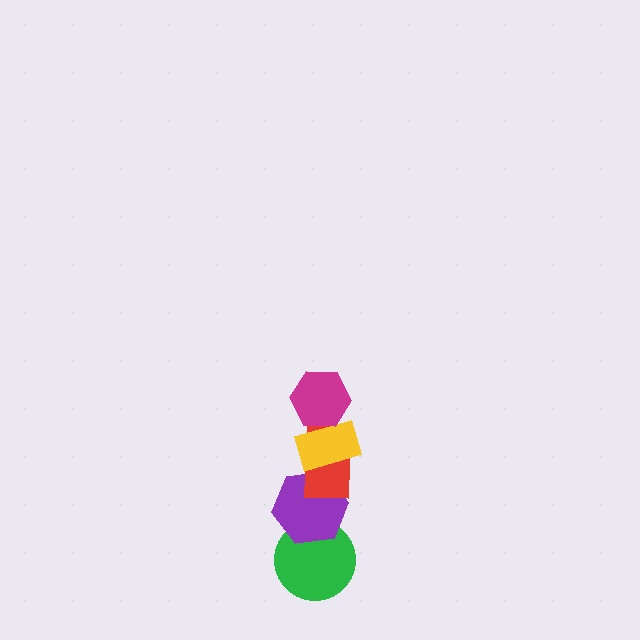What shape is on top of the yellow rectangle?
The magenta hexagon is on top of the yellow rectangle.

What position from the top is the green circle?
The green circle is 5th from the top.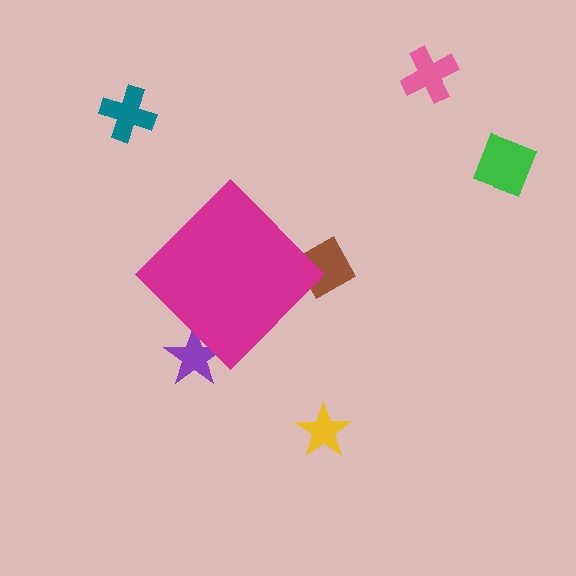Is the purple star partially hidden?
Yes, the purple star is partially hidden behind the magenta diamond.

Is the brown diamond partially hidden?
Yes, the brown diamond is partially hidden behind the magenta diamond.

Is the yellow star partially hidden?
No, the yellow star is fully visible.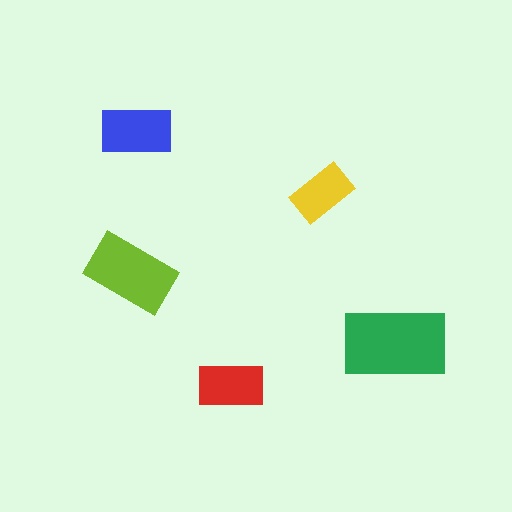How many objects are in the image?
There are 5 objects in the image.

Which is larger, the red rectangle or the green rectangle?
The green one.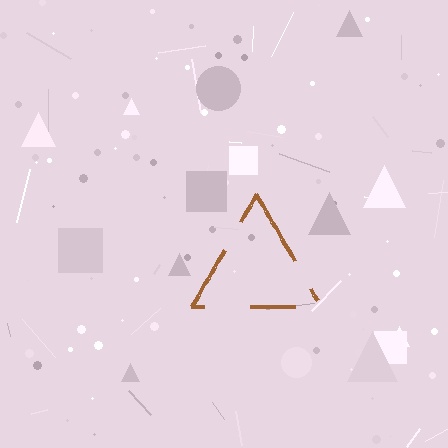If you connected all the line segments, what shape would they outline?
They would outline a triangle.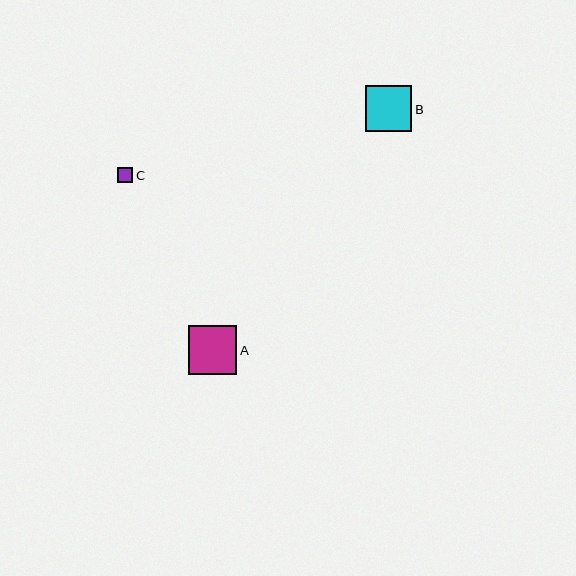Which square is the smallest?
Square C is the smallest with a size of approximately 15 pixels.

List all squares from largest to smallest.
From largest to smallest: A, B, C.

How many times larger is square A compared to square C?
Square A is approximately 3.2 times the size of square C.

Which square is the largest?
Square A is the largest with a size of approximately 49 pixels.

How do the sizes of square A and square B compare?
Square A and square B are approximately the same size.